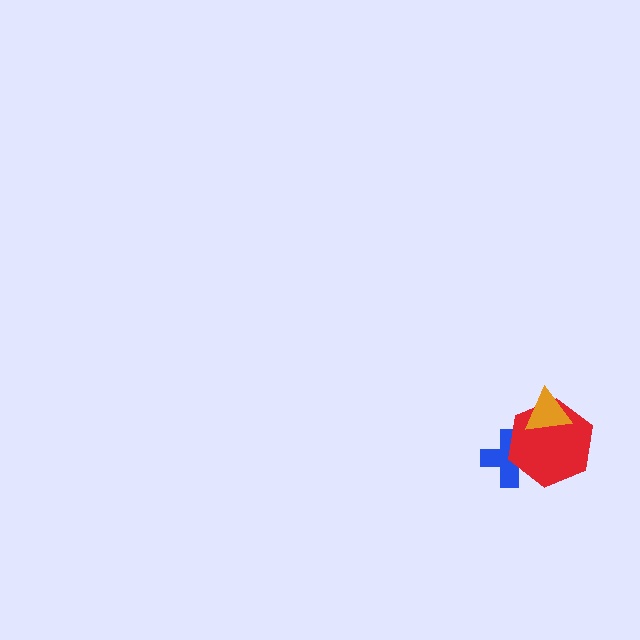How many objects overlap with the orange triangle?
1 object overlaps with the orange triangle.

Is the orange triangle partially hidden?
No, no other shape covers it.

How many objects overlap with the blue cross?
1 object overlaps with the blue cross.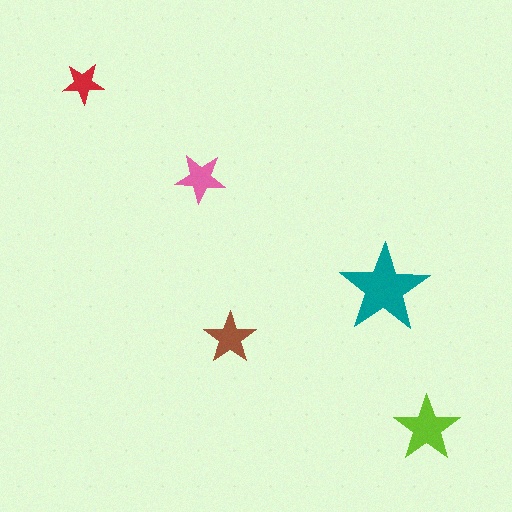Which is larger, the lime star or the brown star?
The lime one.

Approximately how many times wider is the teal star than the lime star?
About 1.5 times wider.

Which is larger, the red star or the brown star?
The brown one.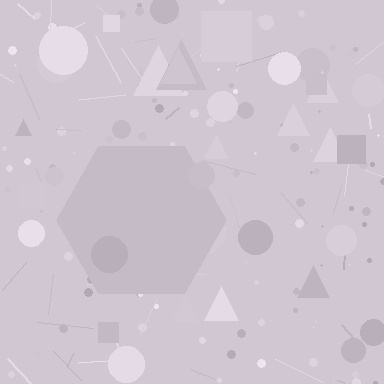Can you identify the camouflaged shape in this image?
The camouflaged shape is a hexagon.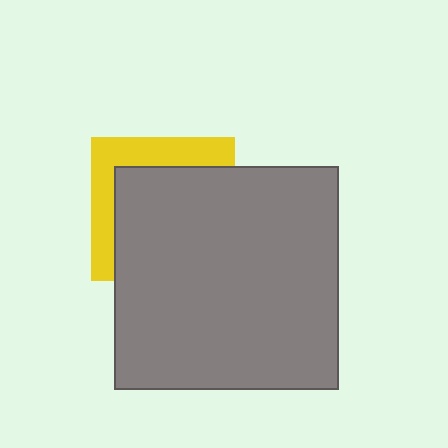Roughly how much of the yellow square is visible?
A small part of it is visible (roughly 32%).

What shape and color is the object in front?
The object in front is a gray square.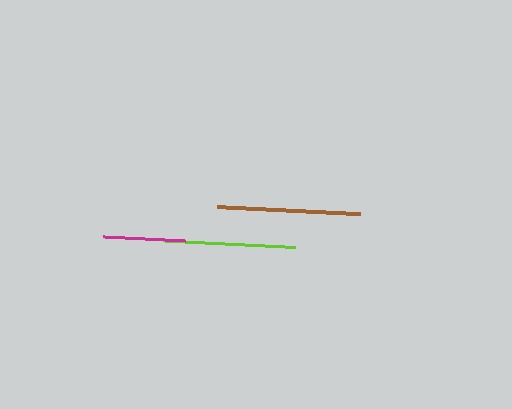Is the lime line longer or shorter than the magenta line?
The lime line is longer than the magenta line.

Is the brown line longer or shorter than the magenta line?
The brown line is longer than the magenta line.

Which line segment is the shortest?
The magenta line is the shortest at approximately 82 pixels.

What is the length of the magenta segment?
The magenta segment is approximately 82 pixels long.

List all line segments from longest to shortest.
From longest to shortest: brown, lime, magenta.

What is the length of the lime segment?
The lime segment is approximately 132 pixels long.